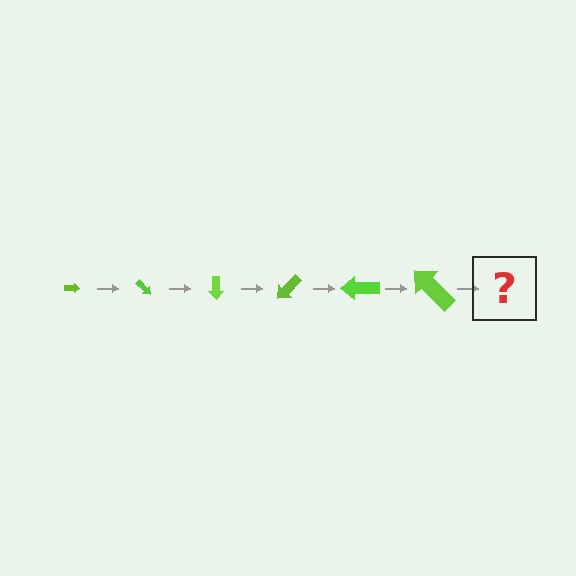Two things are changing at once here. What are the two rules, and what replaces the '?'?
The two rules are that the arrow grows larger each step and it rotates 45 degrees each step. The '?' should be an arrow, larger than the previous one and rotated 270 degrees from the start.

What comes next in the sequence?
The next element should be an arrow, larger than the previous one and rotated 270 degrees from the start.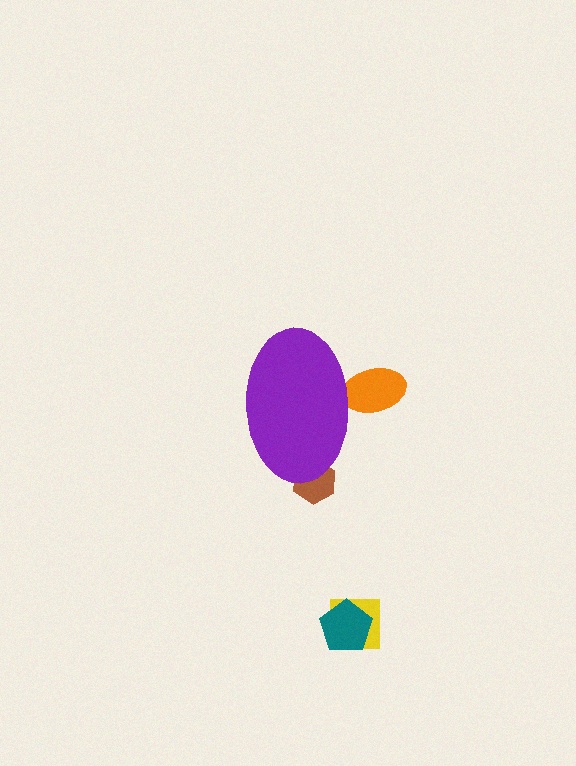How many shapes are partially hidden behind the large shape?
2 shapes are partially hidden.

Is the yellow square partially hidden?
No, the yellow square is fully visible.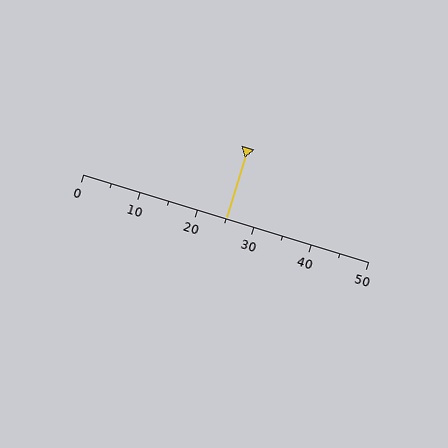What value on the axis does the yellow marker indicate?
The marker indicates approximately 25.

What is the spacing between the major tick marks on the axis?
The major ticks are spaced 10 apart.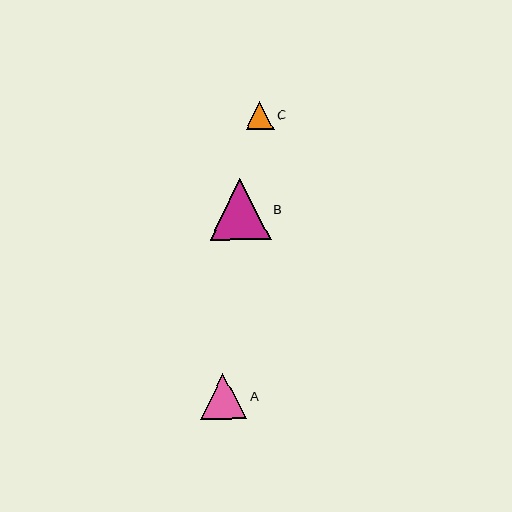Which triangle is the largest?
Triangle B is the largest with a size of approximately 61 pixels.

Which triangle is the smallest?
Triangle C is the smallest with a size of approximately 28 pixels.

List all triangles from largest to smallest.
From largest to smallest: B, A, C.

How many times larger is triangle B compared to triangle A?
Triangle B is approximately 1.3 times the size of triangle A.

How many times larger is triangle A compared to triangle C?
Triangle A is approximately 1.6 times the size of triangle C.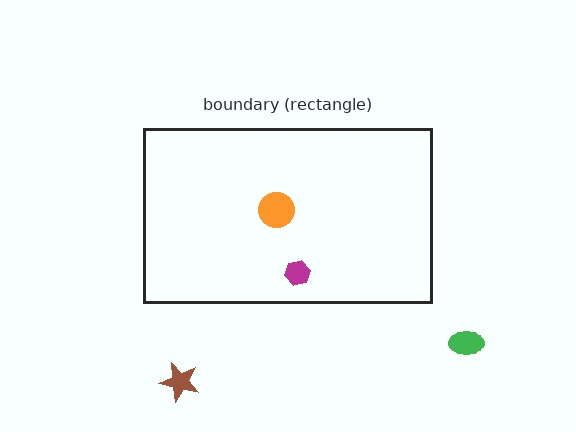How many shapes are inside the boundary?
2 inside, 2 outside.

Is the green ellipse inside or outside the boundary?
Outside.